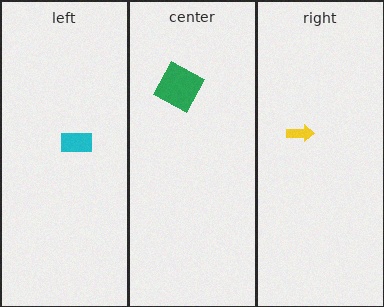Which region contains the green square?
The center region.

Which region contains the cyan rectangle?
The left region.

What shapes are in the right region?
The yellow arrow.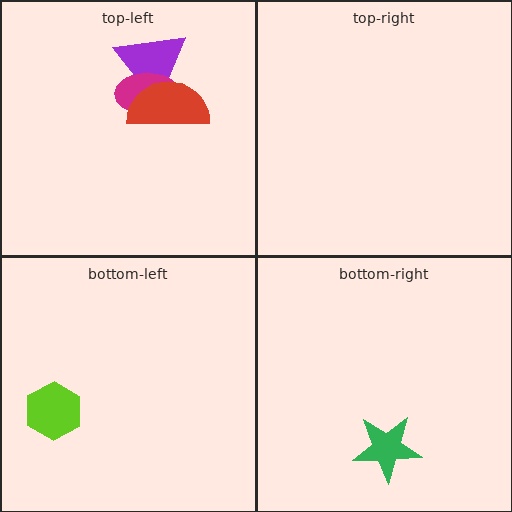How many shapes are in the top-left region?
3.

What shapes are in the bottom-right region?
The green star.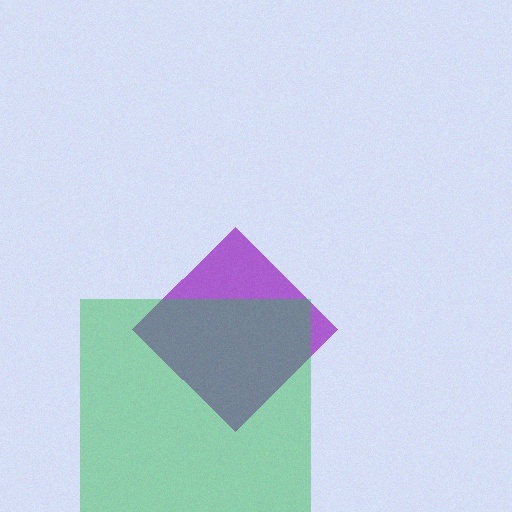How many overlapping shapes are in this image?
There are 2 overlapping shapes in the image.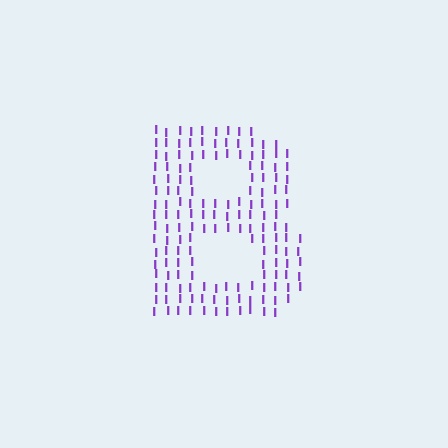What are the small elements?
The small elements are letter I's.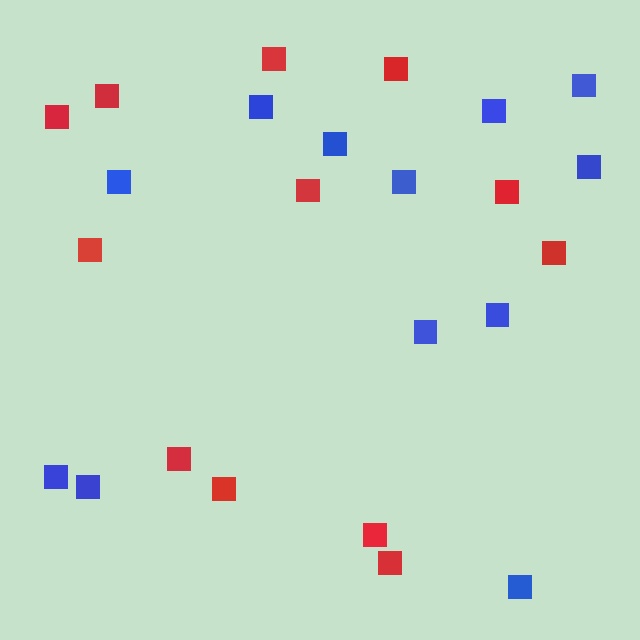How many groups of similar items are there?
There are 2 groups: one group of blue squares (12) and one group of red squares (12).